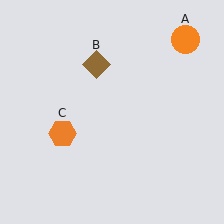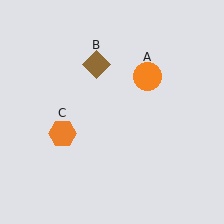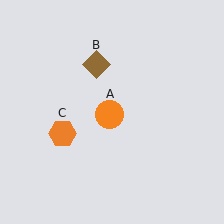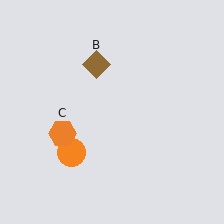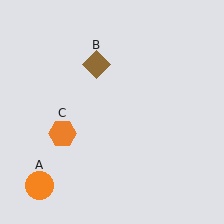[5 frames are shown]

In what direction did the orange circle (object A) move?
The orange circle (object A) moved down and to the left.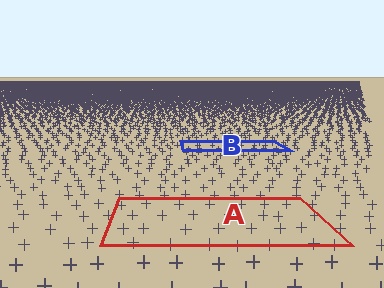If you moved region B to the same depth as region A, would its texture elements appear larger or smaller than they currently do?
They would appear larger. At a closer depth, the same texture elements are projected at a bigger on-screen size.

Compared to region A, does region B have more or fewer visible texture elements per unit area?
Region B has more texture elements per unit area — they are packed more densely because it is farther away.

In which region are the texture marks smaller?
The texture marks are smaller in region B, because it is farther away.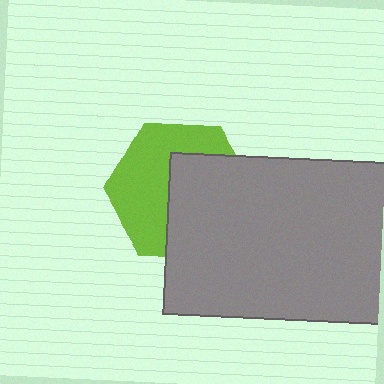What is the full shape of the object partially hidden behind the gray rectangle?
The partially hidden object is a lime hexagon.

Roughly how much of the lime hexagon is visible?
About half of it is visible (roughly 50%).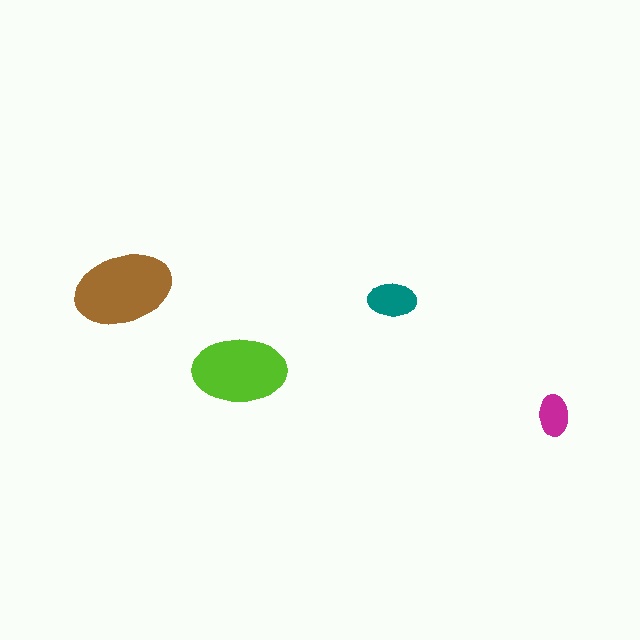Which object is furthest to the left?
The brown ellipse is leftmost.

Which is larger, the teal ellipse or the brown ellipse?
The brown one.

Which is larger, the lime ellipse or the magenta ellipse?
The lime one.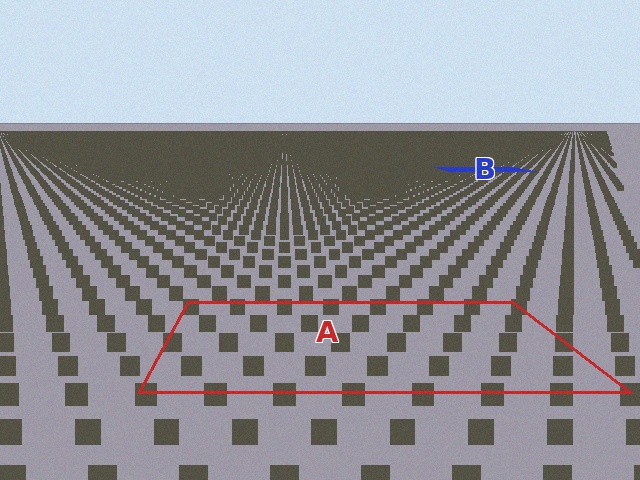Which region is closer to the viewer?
Region A is closer. The texture elements there are larger and more spread out.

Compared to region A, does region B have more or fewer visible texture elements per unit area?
Region B has more texture elements per unit area — they are packed more densely because it is farther away.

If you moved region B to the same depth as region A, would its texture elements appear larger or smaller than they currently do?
They would appear larger. At a closer depth, the same texture elements are projected at a bigger on-screen size.